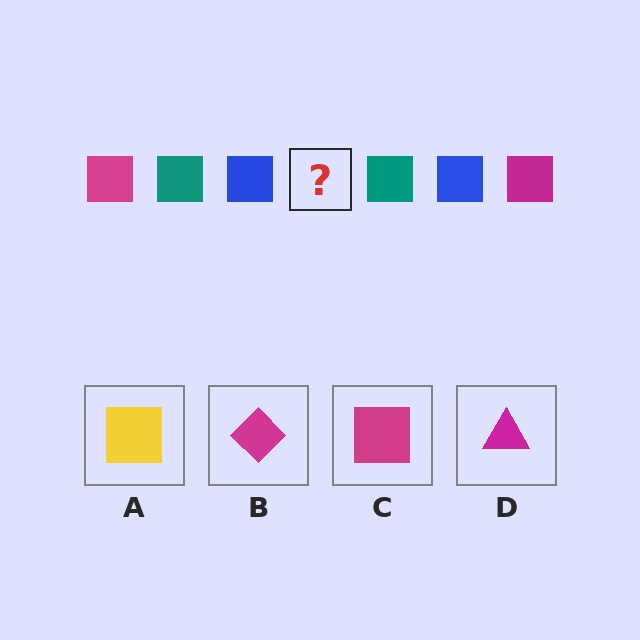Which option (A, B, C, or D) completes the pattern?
C.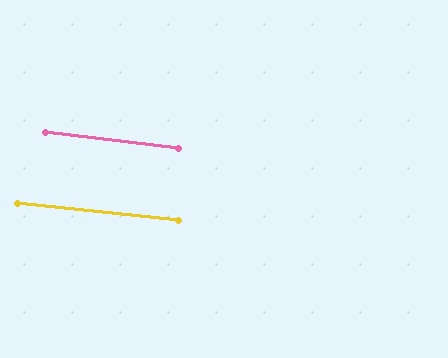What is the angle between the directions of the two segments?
Approximately 1 degree.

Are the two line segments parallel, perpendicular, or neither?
Parallel — their directions differ by only 0.5°.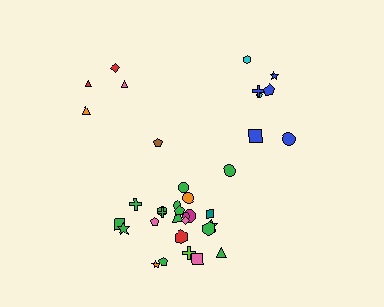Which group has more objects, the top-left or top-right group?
The top-right group.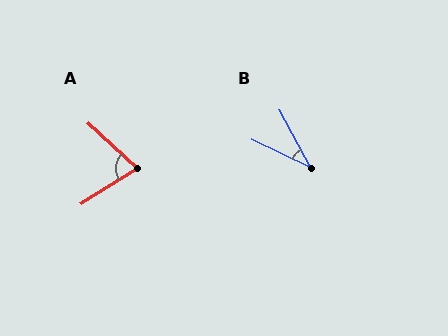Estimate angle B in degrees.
Approximately 36 degrees.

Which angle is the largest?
A, at approximately 75 degrees.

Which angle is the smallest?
B, at approximately 36 degrees.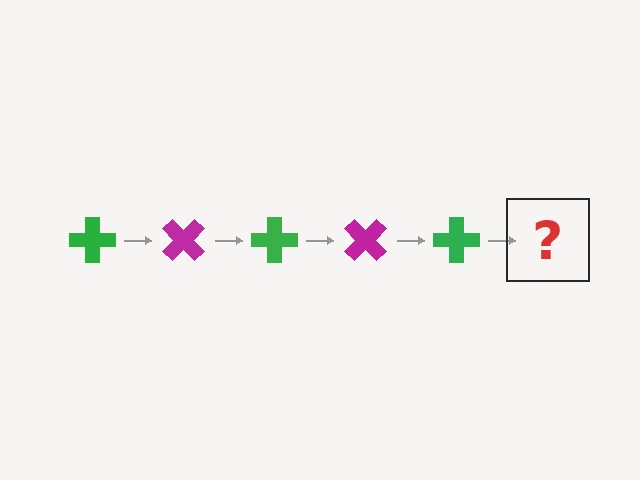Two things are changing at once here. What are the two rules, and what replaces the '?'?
The two rules are that it rotates 45 degrees each step and the color cycles through green and magenta. The '?' should be a magenta cross, rotated 225 degrees from the start.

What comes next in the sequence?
The next element should be a magenta cross, rotated 225 degrees from the start.